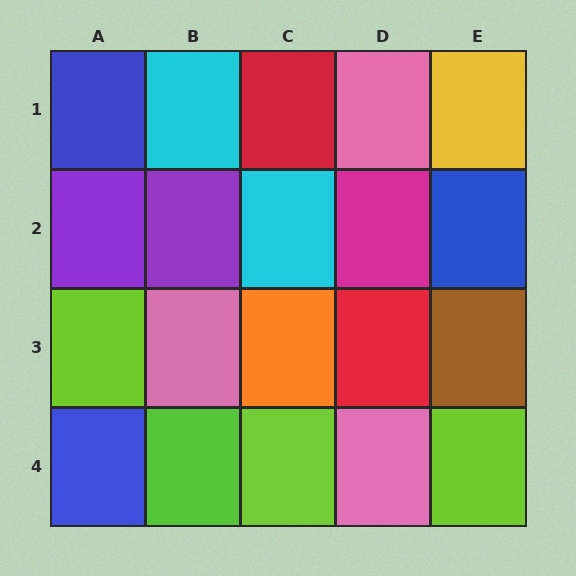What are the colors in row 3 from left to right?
Lime, pink, orange, red, brown.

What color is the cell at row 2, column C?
Cyan.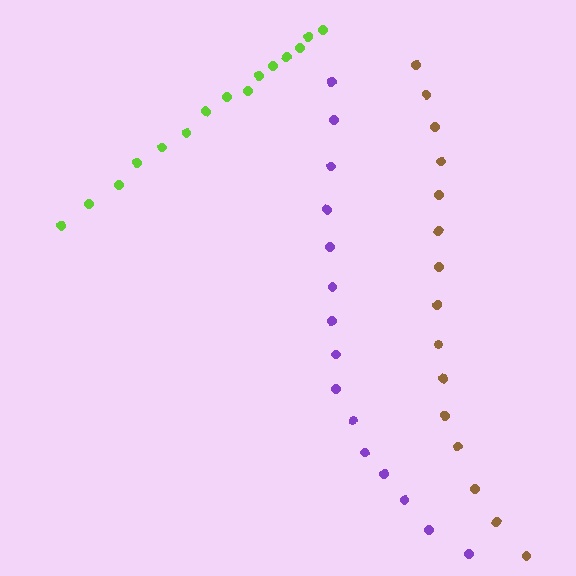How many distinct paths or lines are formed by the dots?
There are 3 distinct paths.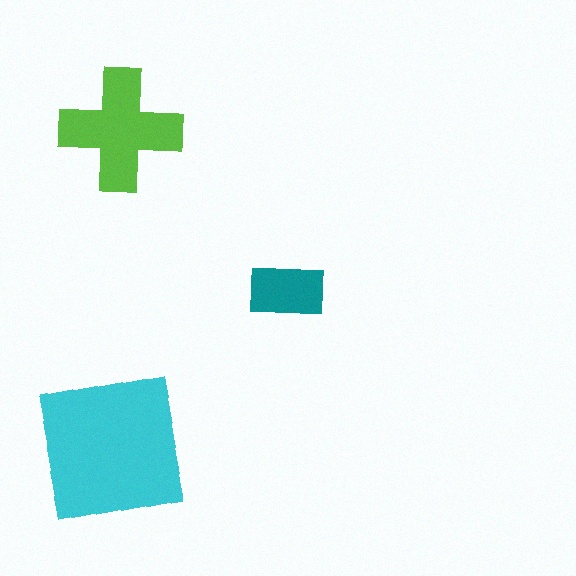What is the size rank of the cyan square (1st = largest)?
1st.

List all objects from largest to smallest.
The cyan square, the lime cross, the teal rectangle.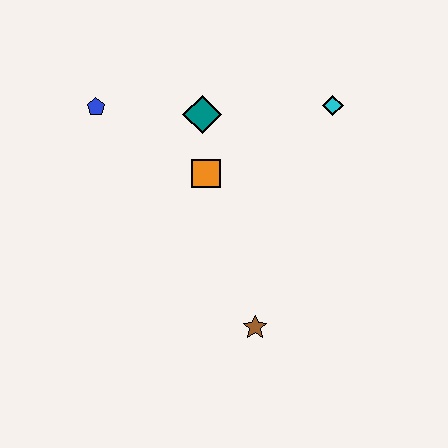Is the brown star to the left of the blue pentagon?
No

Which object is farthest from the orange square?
The brown star is farthest from the orange square.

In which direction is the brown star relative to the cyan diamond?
The brown star is below the cyan diamond.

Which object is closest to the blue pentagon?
The teal diamond is closest to the blue pentagon.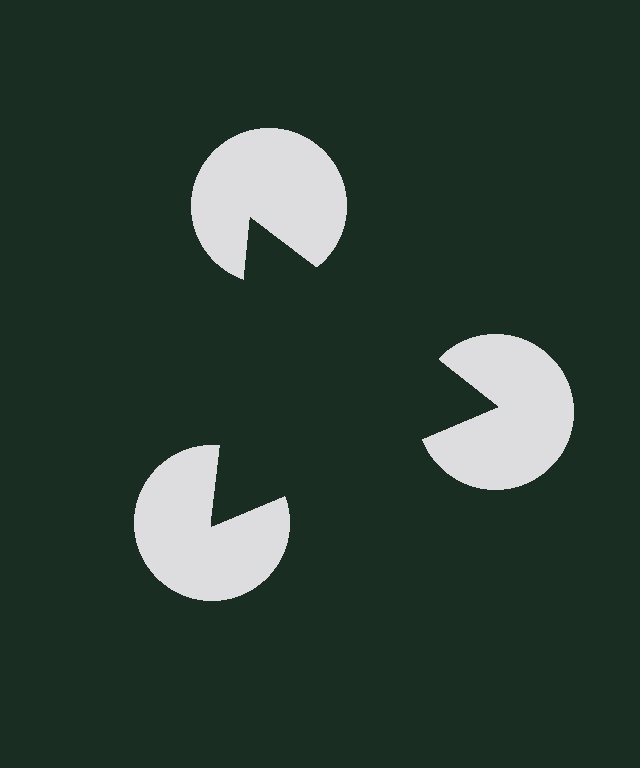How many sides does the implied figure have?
3 sides.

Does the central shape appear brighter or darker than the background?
It typically appears slightly darker than the background, even though no actual brightness change is drawn.